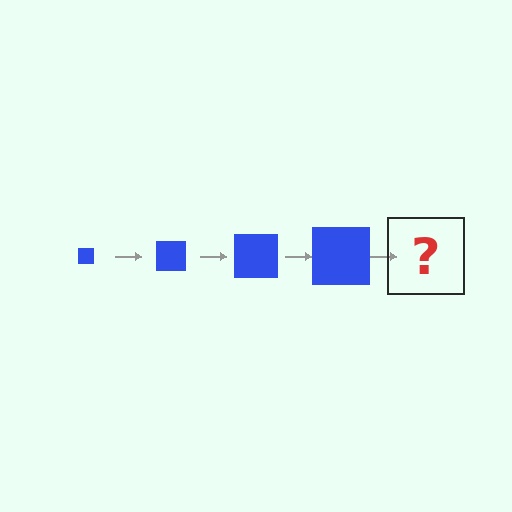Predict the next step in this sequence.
The next step is a blue square, larger than the previous one.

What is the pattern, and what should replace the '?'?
The pattern is that the square gets progressively larger each step. The '?' should be a blue square, larger than the previous one.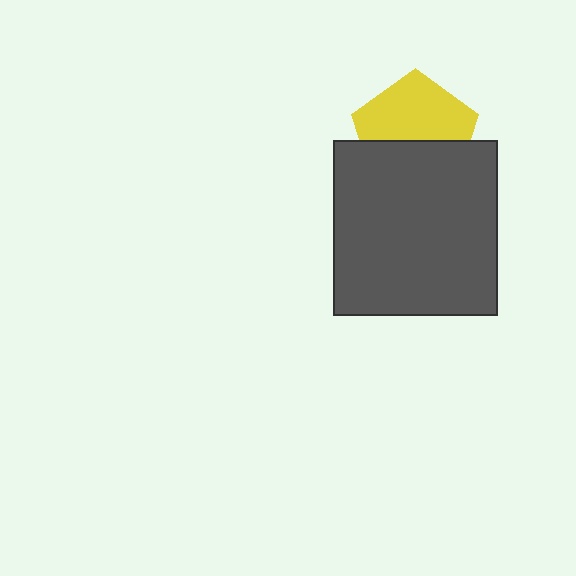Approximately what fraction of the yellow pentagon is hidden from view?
Roughly 45% of the yellow pentagon is hidden behind the dark gray rectangle.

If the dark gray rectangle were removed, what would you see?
You would see the complete yellow pentagon.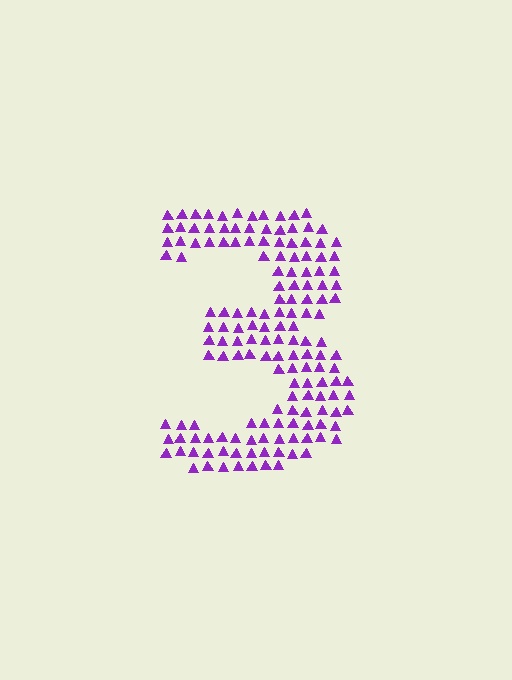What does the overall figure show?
The overall figure shows the digit 3.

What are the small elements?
The small elements are triangles.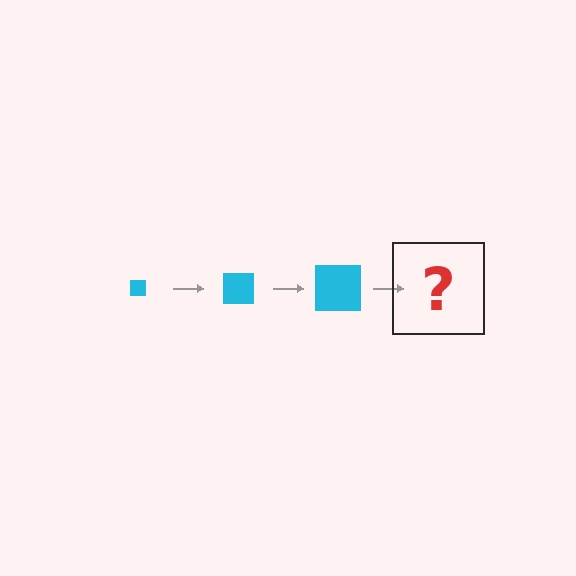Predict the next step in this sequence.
The next step is a cyan square, larger than the previous one.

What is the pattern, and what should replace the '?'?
The pattern is that the square gets progressively larger each step. The '?' should be a cyan square, larger than the previous one.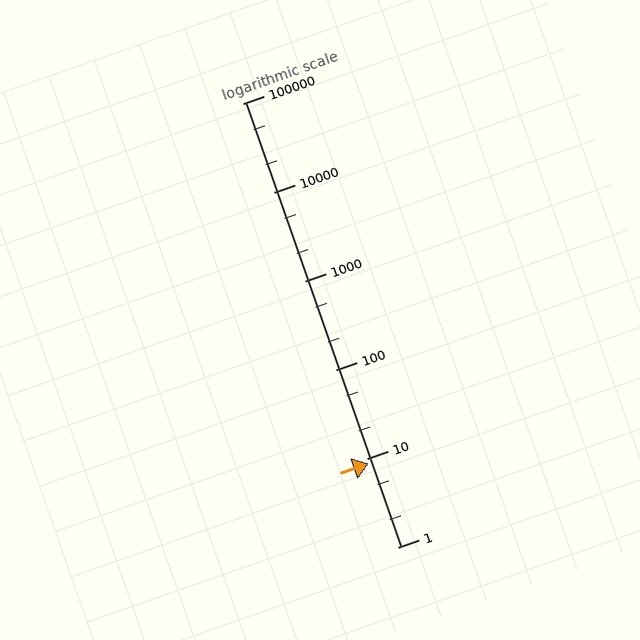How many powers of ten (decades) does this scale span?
The scale spans 5 decades, from 1 to 100000.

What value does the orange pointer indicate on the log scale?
The pointer indicates approximately 8.7.